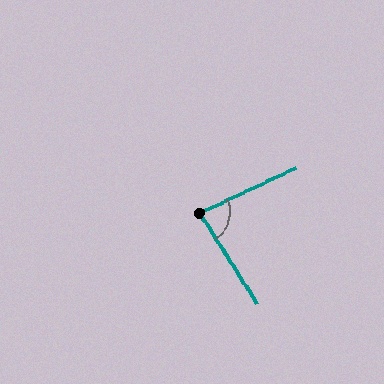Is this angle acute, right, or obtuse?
It is acute.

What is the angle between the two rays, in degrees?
Approximately 82 degrees.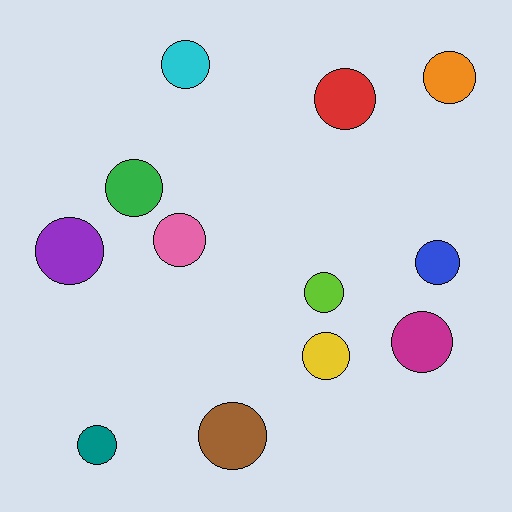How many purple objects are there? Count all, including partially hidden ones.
There is 1 purple object.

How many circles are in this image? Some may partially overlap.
There are 12 circles.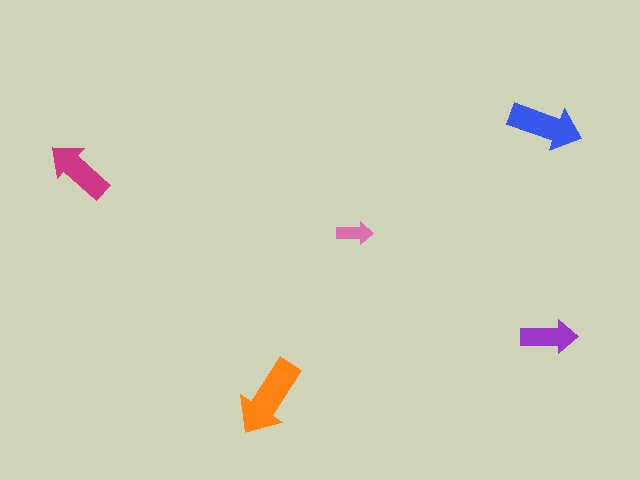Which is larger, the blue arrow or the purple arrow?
The blue one.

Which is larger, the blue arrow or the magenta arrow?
The blue one.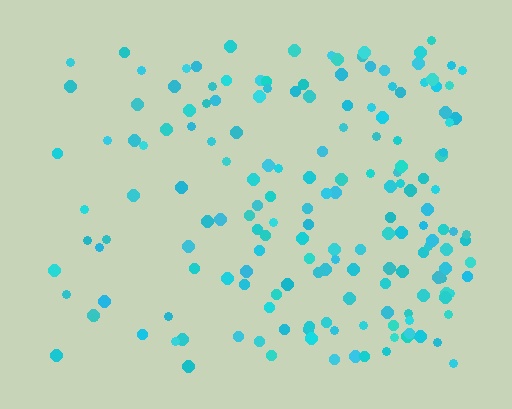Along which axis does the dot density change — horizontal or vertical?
Horizontal.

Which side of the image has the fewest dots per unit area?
The left.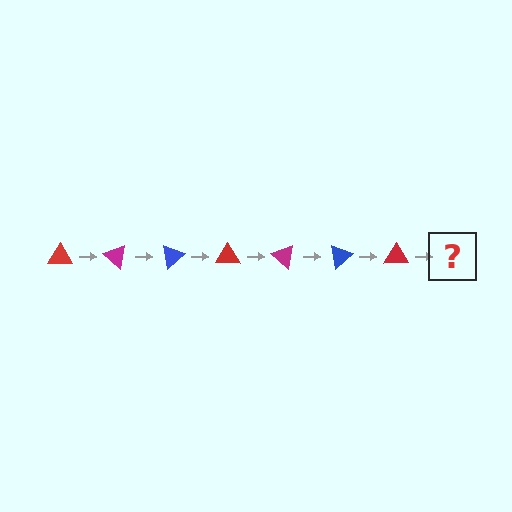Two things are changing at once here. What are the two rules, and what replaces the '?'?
The two rules are that it rotates 40 degrees each step and the color cycles through red, magenta, and blue. The '?' should be a magenta triangle, rotated 280 degrees from the start.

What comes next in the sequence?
The next element should be a magenta triangle, rotated 280 degrees from the start.